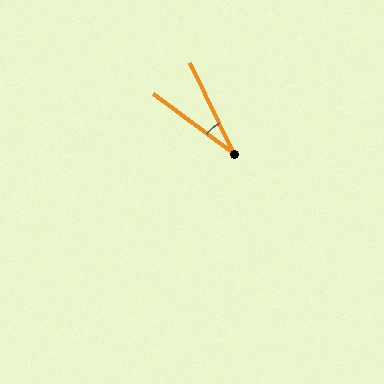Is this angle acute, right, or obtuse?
It is acute.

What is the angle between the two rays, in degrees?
Approximately 28 degrees.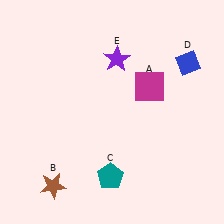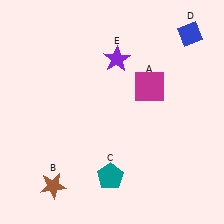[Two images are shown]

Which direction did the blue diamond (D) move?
The blue diamond (D) moved up.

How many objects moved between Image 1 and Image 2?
1 object moved between the two images.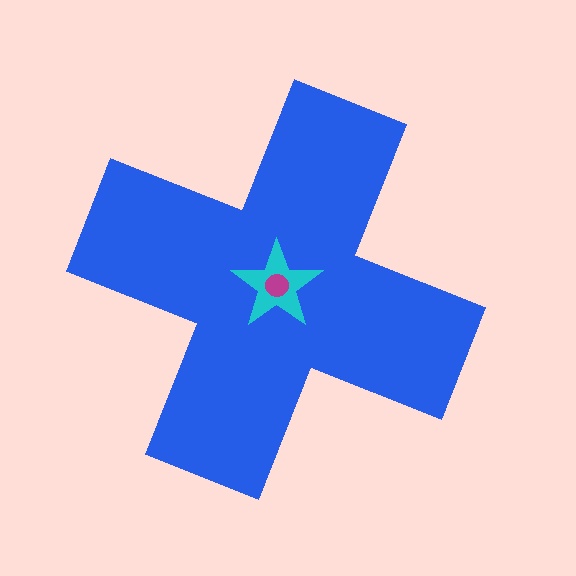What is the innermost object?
The magenta circle.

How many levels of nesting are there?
3.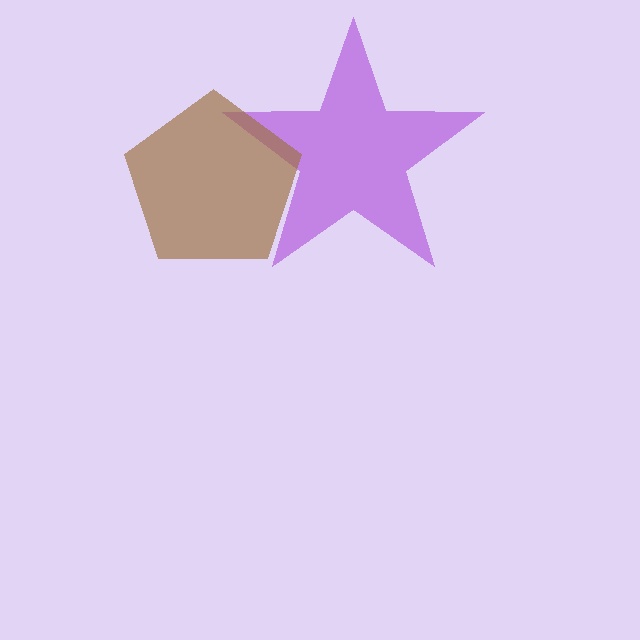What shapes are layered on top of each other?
The layered shapes are: a purple star, a brown pentagon.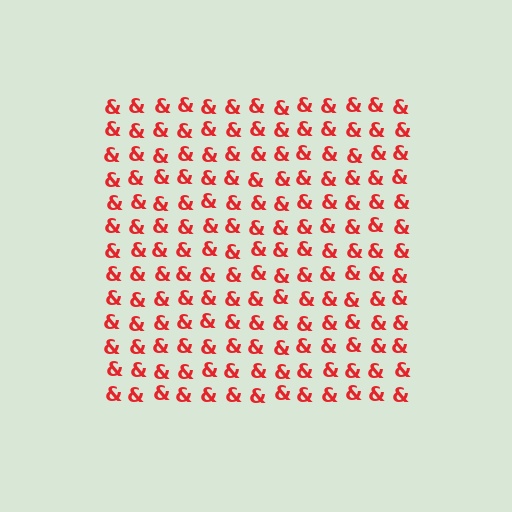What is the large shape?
The large shape is a square.